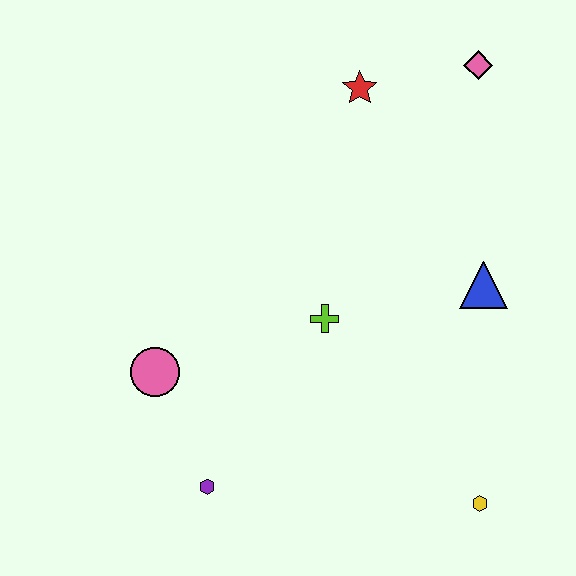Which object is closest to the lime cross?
The blue triangle is closest to the lime cross.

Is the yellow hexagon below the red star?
Yes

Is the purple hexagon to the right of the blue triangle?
No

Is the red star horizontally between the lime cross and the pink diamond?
Yes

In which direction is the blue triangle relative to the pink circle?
The blue triangle is to the right of the pink circle.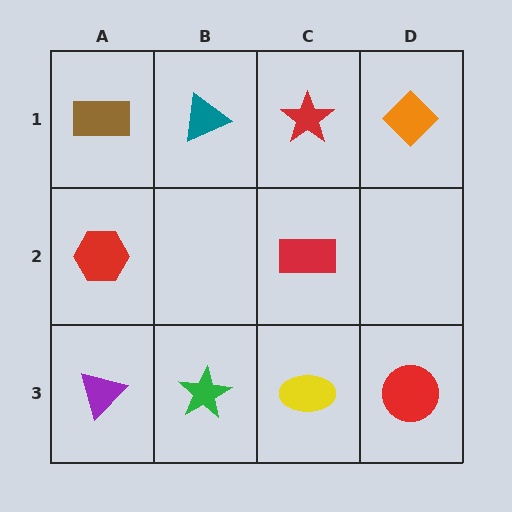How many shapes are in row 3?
4 shapes.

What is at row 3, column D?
A red circle.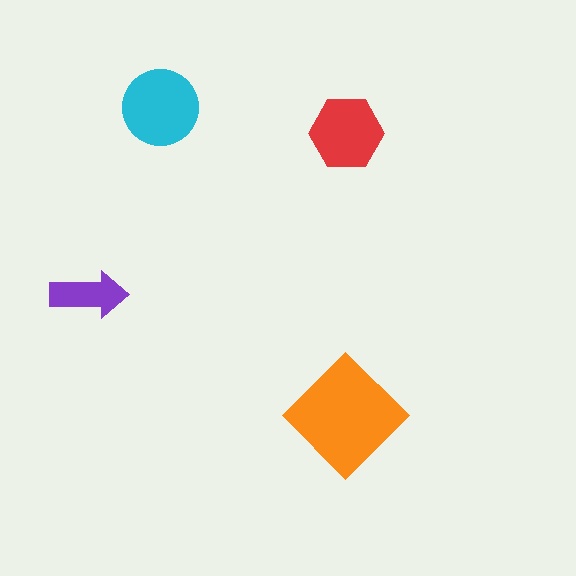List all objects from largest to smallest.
The orange diamond, the cyan circle, the red hexagon, the purple arrow.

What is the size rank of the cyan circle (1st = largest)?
2nd.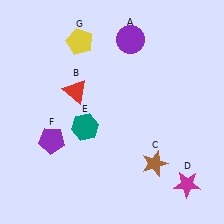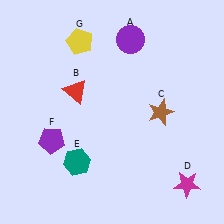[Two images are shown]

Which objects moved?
The objects that moved are: the brown star (C), the teal hexagon (E).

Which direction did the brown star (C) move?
The brown star (C) moved up.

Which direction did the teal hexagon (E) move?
The teal hexagon (E) moved down.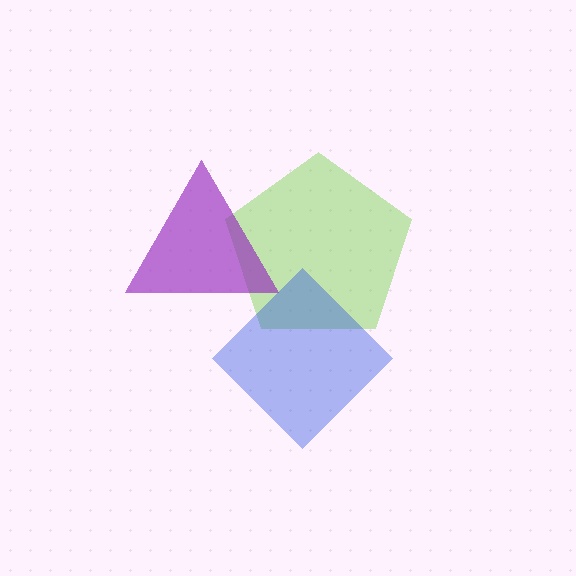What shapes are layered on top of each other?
The layered shapes are: a lime pentagon, a purple triangle, a blue diamond.